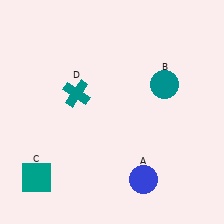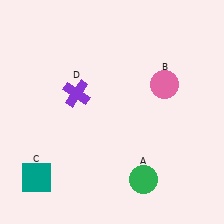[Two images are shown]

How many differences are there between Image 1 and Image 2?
There are 3 differences between the two images.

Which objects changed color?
A changed from blue to green. B changed from teal to pink. D changed from teal to purple.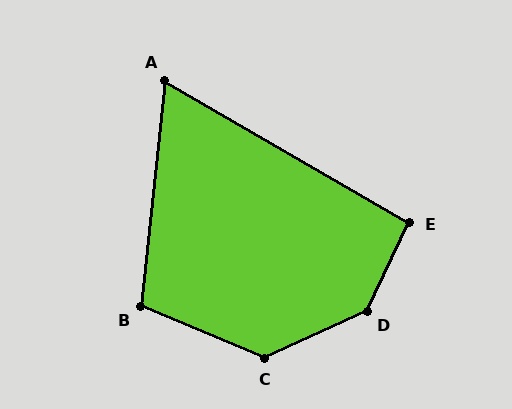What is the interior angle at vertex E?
Approximately 95 degrees (approximately right).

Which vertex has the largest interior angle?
D, at approximately 140 degrees.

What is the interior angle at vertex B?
Approximately 107 degrees (obtuse).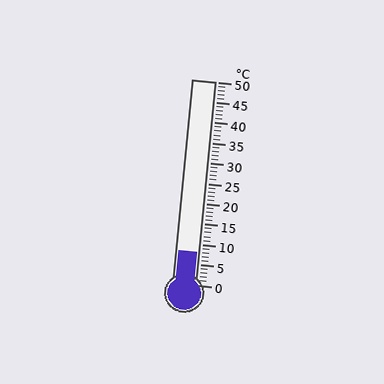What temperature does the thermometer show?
The thermometer shows approximately 8°C.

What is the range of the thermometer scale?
The thermometer scale ranges from 0°C to 50°C.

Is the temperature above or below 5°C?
The temperature is above 5°C.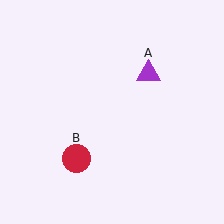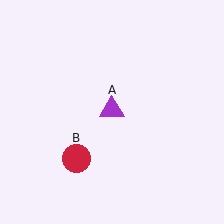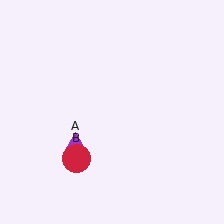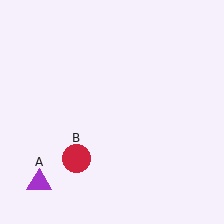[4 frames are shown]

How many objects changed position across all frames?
1 object changed position: purple triangle (object A).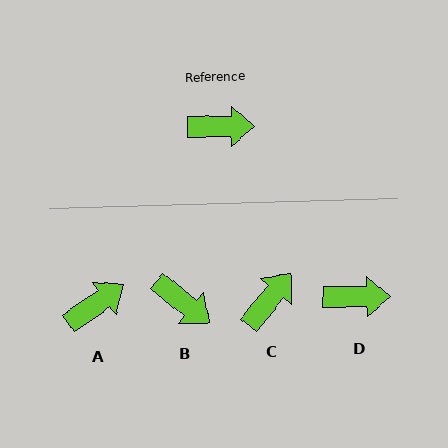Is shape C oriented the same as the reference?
No, it is off by about 50 degrees.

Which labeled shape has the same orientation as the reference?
D.